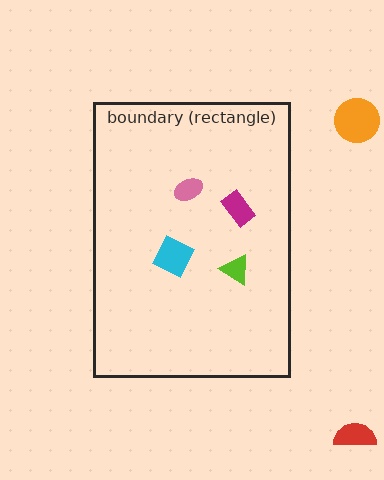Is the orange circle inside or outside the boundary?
Outside.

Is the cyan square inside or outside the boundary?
Inside.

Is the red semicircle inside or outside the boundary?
Outside.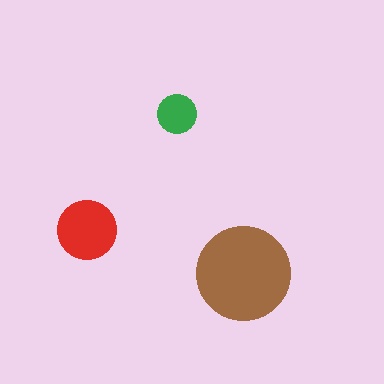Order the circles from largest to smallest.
the brown one, the red one, the green one.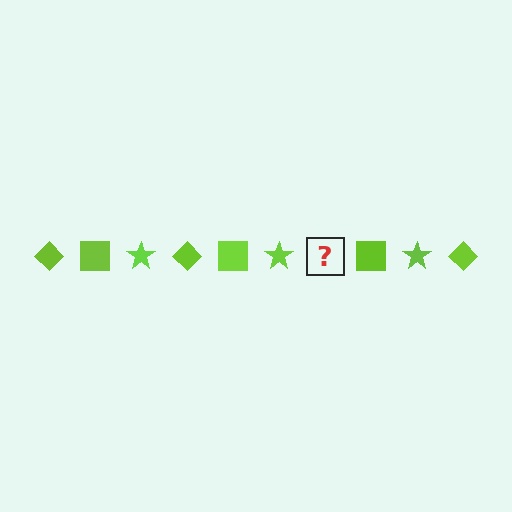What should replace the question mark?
The question mark should be replaced with a lime diamond.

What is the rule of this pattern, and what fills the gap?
The rule is that the pattern cycles through diamond, square, star shapes in lime. The gap should be filled with a lime diamond.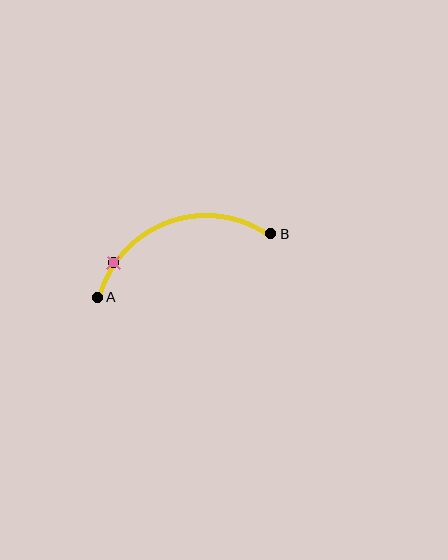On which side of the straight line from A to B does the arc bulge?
The arc bulges above the straight line connecting A and B.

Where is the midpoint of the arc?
The arc midpoint is the point on the curve farthest from the straight line joining A and B. It sits above that line.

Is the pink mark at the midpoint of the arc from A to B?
No. The pink mark lies on the arc but is closer to endpoint A. The arc midpoint would be at the point on the curve equidistant along the arc from both A and B.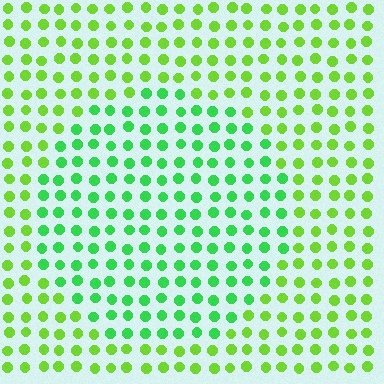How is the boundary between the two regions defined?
The boundary is defined purely by a slight shift in hue (about 33 degrees). Spacing, size, and orientation are identical on both sides.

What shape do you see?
I see a circle.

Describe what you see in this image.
The image is filled with small lime elements in a uniform arrangement. A circle-shaped region is visible where the elements are tinted to a slightly different hue, forming a subtle color boundary.